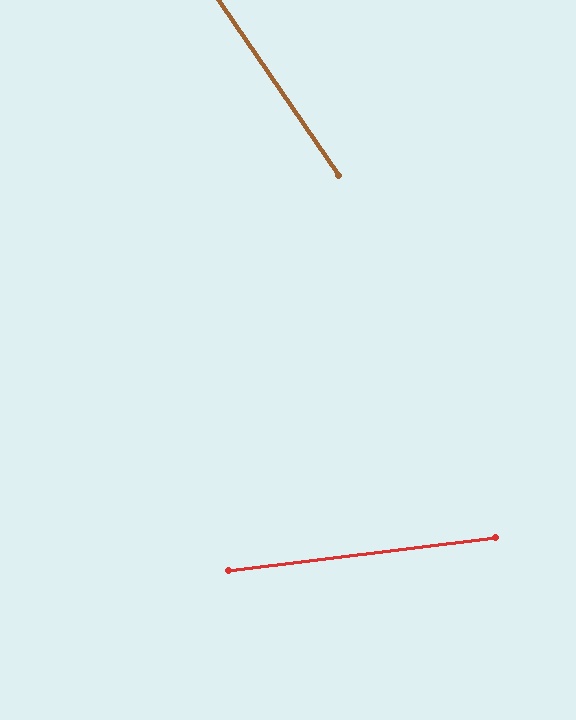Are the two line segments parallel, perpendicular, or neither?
Neither parallel nor perpendicular — they differ by about 63°.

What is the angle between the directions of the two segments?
Approximately 63 degrees.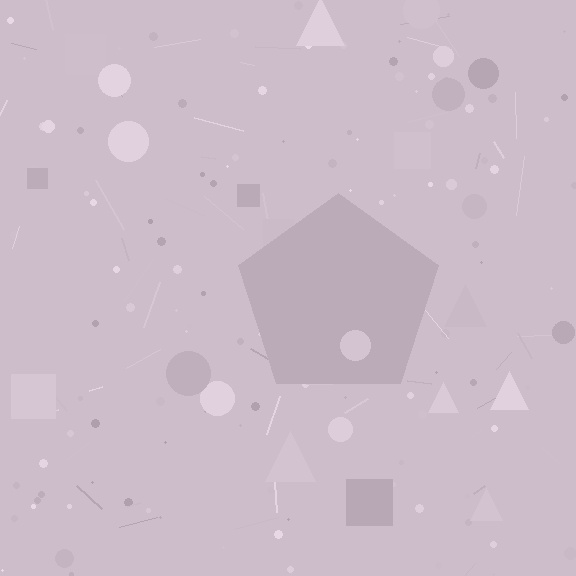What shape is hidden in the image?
A pentagon is hidden in the image.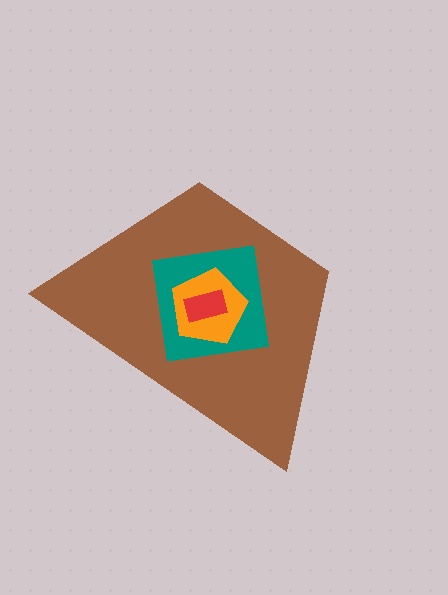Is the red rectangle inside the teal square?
Yes.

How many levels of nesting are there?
4.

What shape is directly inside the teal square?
The orange pentagon.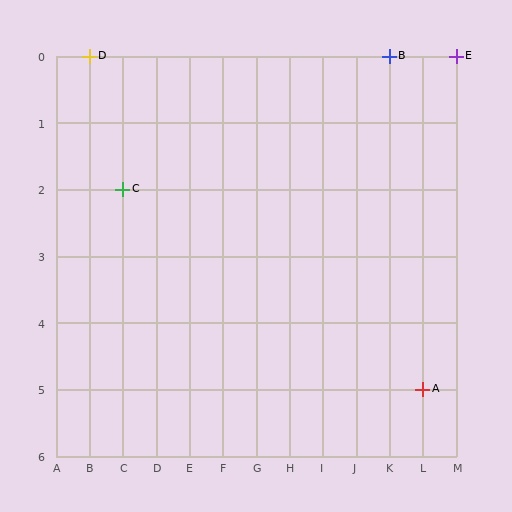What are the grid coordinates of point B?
Point B is at grid coordinates (K, 0).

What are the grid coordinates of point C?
Point C is at grid coordinates (C, 2).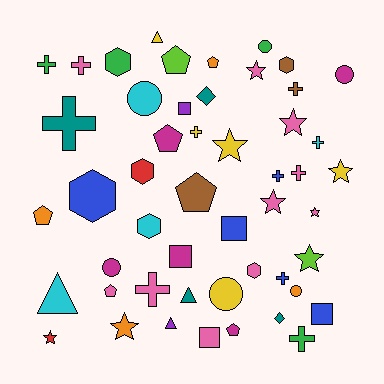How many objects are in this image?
There are 50 objects.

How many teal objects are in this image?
There are 4 teal objects.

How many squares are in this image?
There are 5 squares.